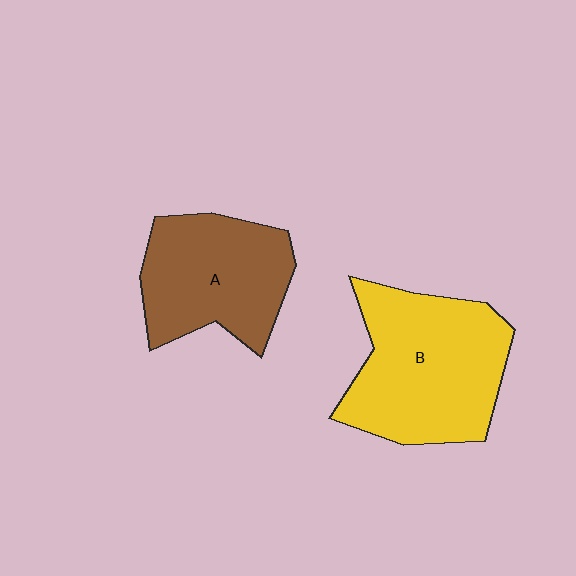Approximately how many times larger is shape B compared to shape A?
Approximately 1.3 times.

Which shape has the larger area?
Shape B (yellow).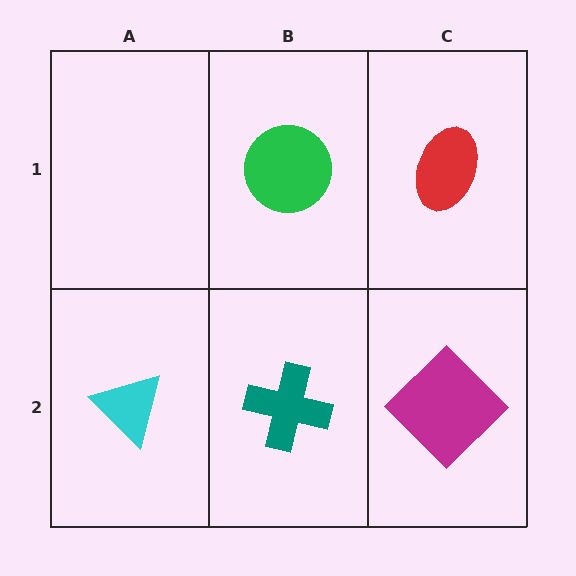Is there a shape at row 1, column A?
No, that cell is empty.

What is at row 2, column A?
A cyan triangle.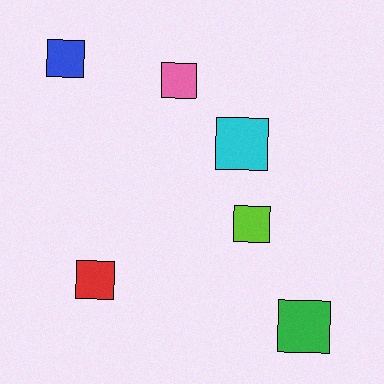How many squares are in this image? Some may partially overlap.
There are 6 squares.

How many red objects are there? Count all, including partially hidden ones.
There is 1 red object.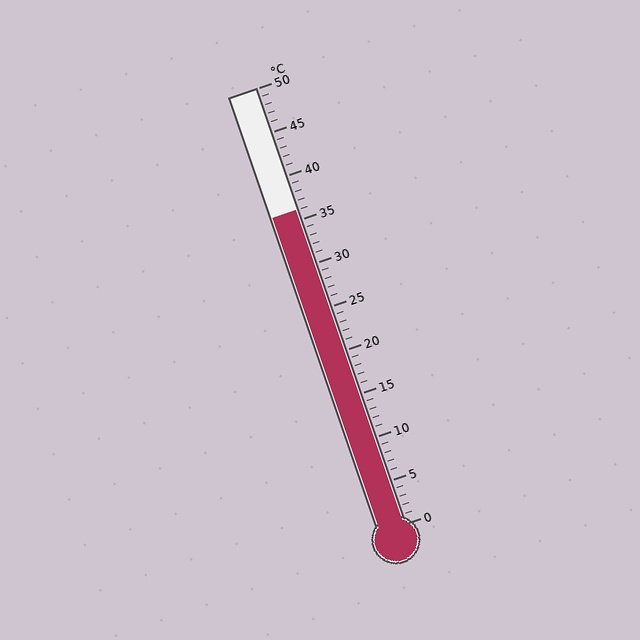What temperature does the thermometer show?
The thermometer shows approximately 36°C.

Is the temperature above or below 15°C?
The temperature is above 15°C.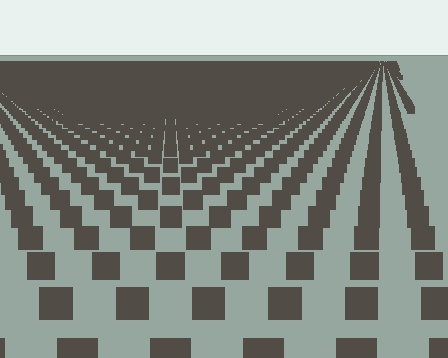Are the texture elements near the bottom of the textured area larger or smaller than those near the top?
Larger. Near the bottom, elements are closer to the viewer and appear at a bigger on-screen size.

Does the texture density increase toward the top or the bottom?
Density increases toward the top.